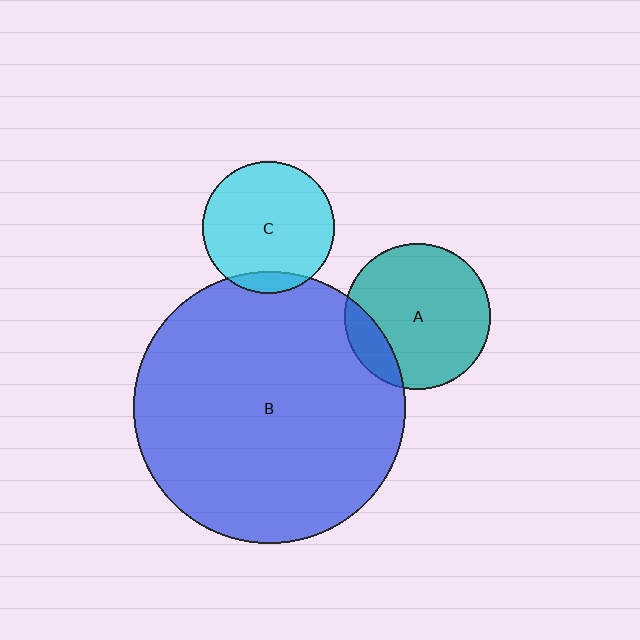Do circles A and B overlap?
Yes.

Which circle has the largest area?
Circle B (blue).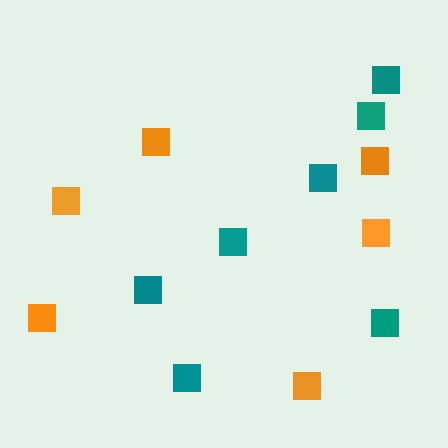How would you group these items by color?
There are 2 groups: one group of orange squares (6) and one group of teal squares (7).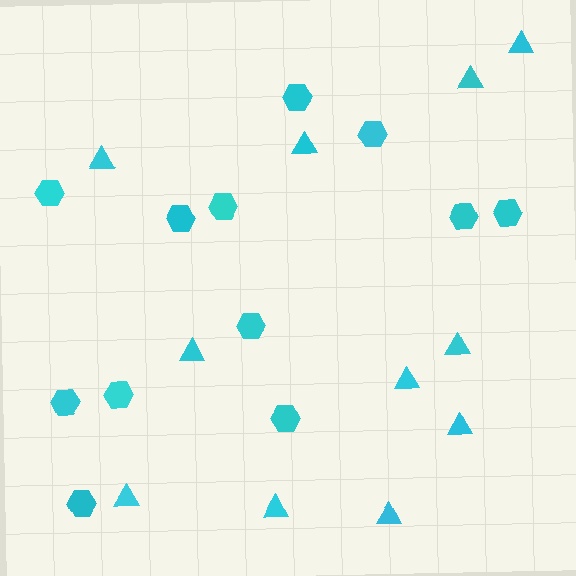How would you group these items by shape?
There are 2 groups: one group of triangles (11) and one group of hexagons (12).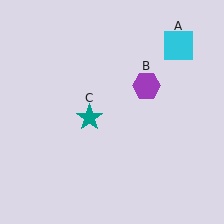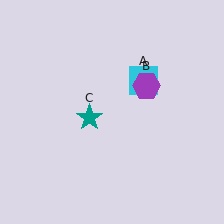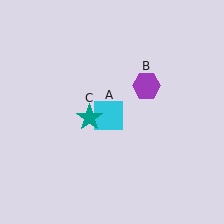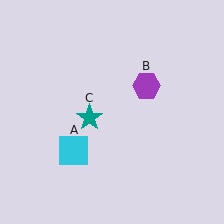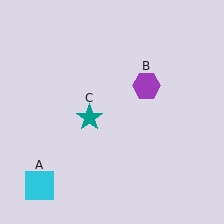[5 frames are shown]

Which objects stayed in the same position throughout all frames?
Purple hexagon (object B) and teal star (object C) remained stationary.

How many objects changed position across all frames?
1 object changed position: cyan square (object A).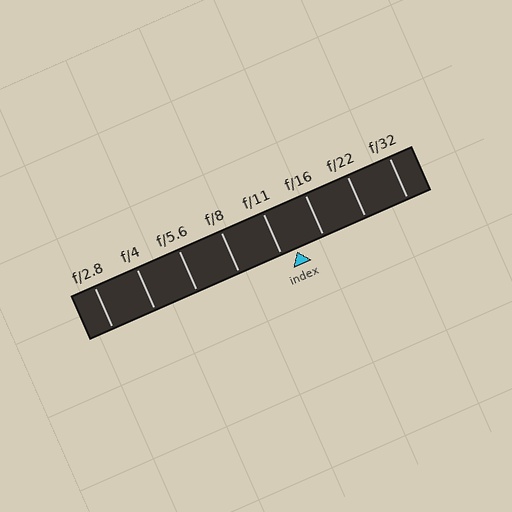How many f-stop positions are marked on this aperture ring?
There are 8 f-stop positions marked.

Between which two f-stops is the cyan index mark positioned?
The index mark is between f/11 and f/16.